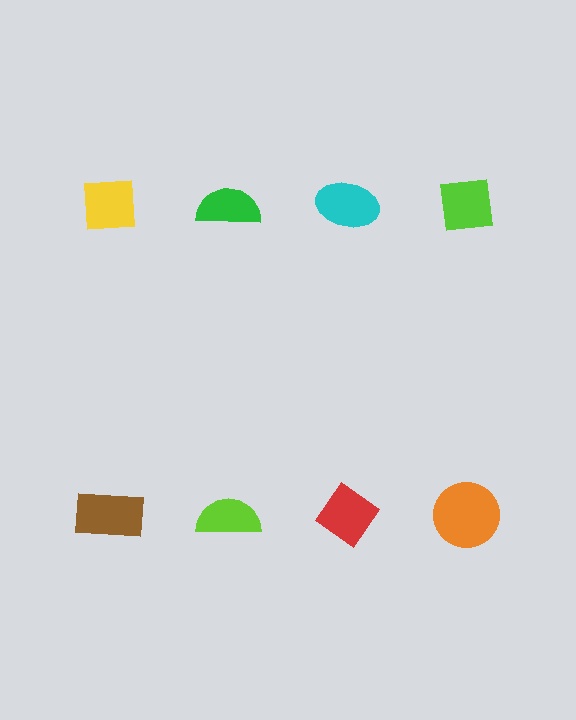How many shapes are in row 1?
4 shapes.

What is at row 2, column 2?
A lime semicircle.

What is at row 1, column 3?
A cyan ellipse.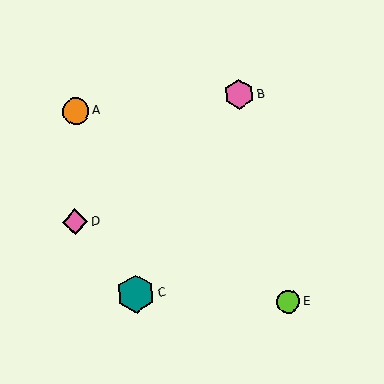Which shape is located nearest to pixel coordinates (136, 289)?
The teal hexagon (labeled C) at (136, 294) is nearest to that location.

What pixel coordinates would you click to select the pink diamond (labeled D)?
Click at (75, 222) to select the pink diamond D.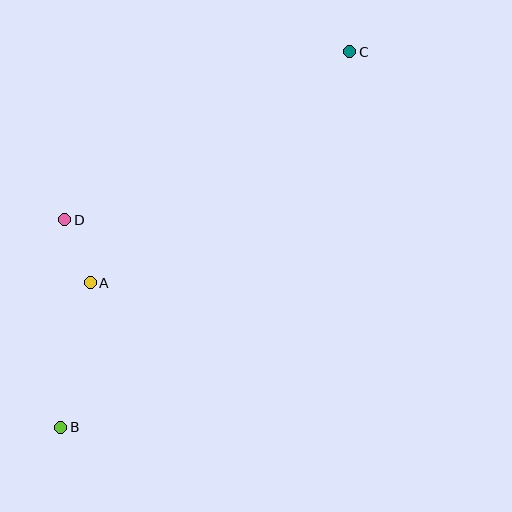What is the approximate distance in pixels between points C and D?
The distance between C and D is approximately 331 pixels.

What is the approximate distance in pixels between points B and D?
The distance between B and D is approximately 208 pixels.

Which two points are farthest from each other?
Points B and C are farthest from each other.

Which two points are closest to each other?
Points A and D are closest to each other.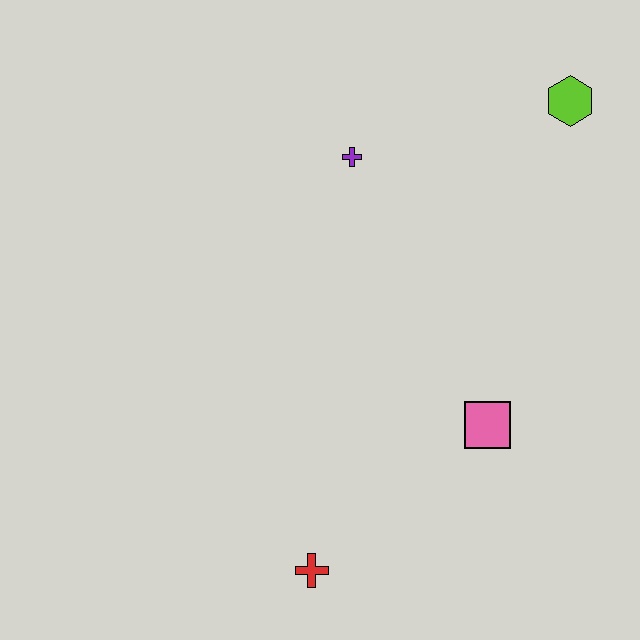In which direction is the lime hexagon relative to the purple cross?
The lime hexagon is to the right of the purple cross.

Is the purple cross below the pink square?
No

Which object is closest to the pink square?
The red cross is closest to the pink square.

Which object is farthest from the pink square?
The lime hexagon is farthest from the pink square.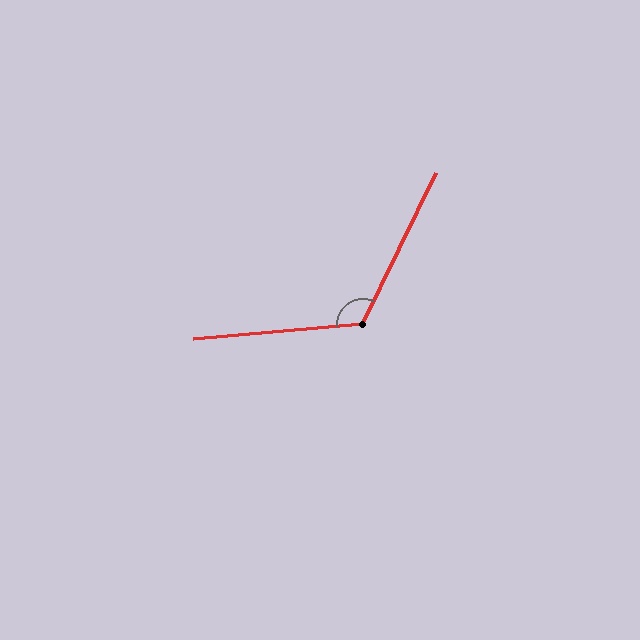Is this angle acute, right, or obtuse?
It is obtuse.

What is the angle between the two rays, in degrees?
Approximately 121 degrees.